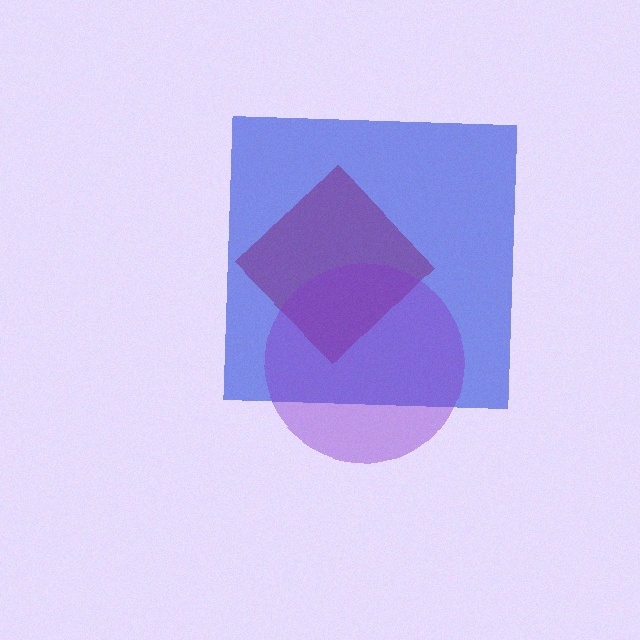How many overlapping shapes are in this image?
There are 3 overlapping shapes in the image.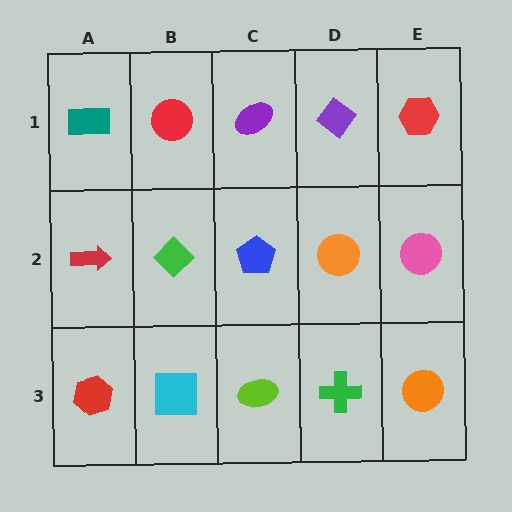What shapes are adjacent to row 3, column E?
A pink circle (row 2, column E), a green cross (row 3, column D).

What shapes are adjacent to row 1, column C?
A blue pentagon (row 2, column C), a red circle (row 1, column B), a purple diamond (row 1, column D).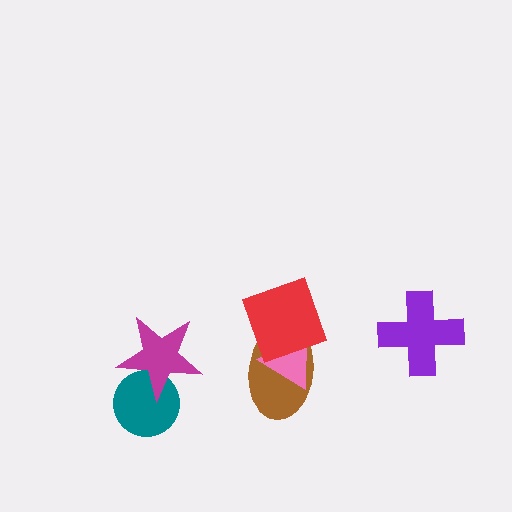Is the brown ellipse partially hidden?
Yes, it is partially covered by another shape.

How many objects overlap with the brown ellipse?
2 objects overlap with the brown ellipse.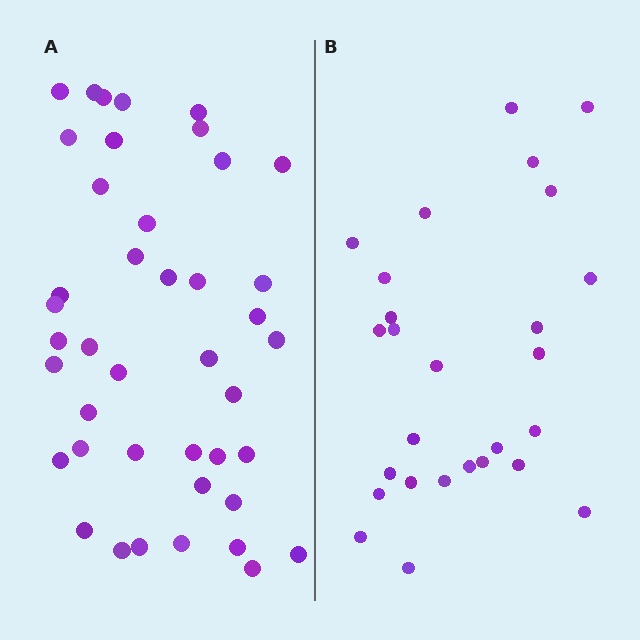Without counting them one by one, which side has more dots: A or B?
Region A (the left region) has more dots.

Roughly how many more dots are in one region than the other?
Region A has approximately 15 more dots than region B.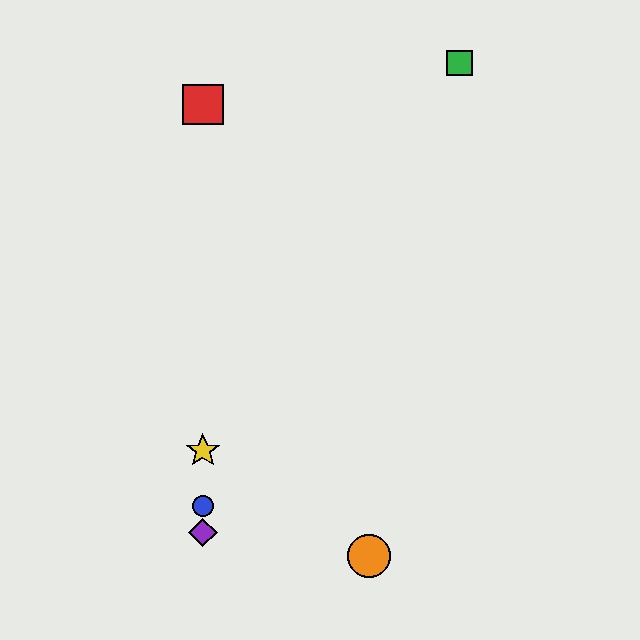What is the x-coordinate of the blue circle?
The blue circle is at x≈203.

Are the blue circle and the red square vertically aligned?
Yes, both are at x≈203.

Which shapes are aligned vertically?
The red square, the blue circle, the yellow star, the purple diamond are aligned vertically.